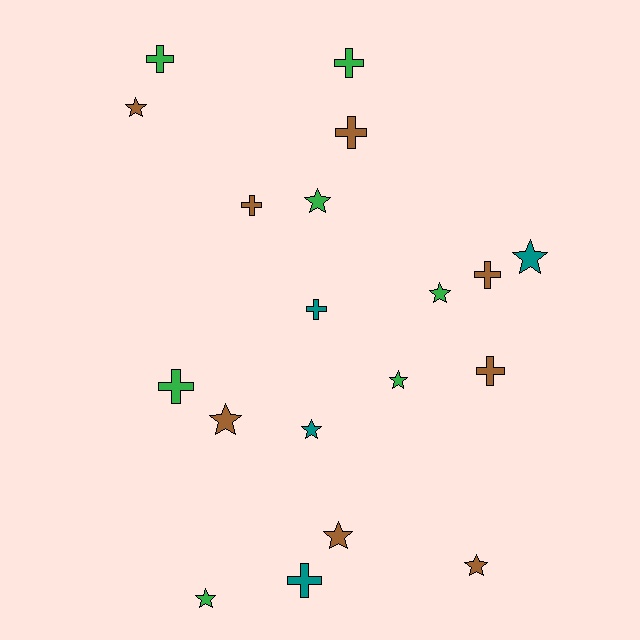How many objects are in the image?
There are 19 objects.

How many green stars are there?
There are 4 green stars.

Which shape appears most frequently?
Star, with 10 objects.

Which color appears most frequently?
Brown, with 8 objects.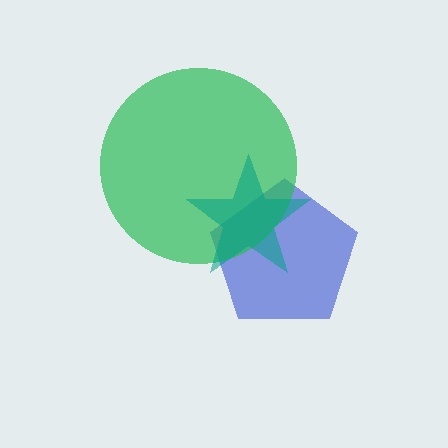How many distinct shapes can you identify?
There are 3 distinct shapes: a blue pentagon, a green circle, a teal star.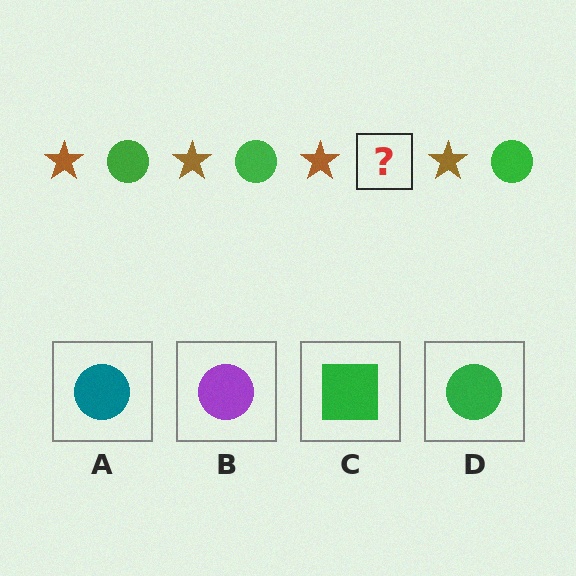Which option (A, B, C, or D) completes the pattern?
D.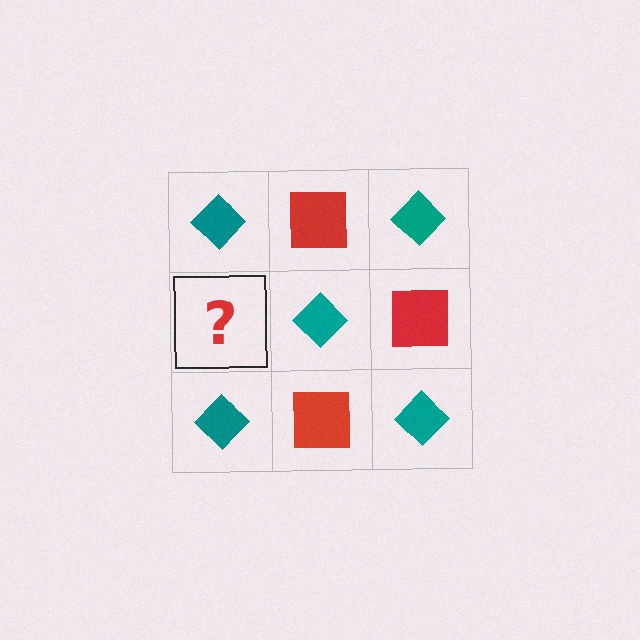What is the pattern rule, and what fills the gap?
The rule is that it alternates teal diamond and red square in a checkerboard pattern. The gap should be filled with a red square.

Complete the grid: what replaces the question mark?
The question mark should be replaced with a red square.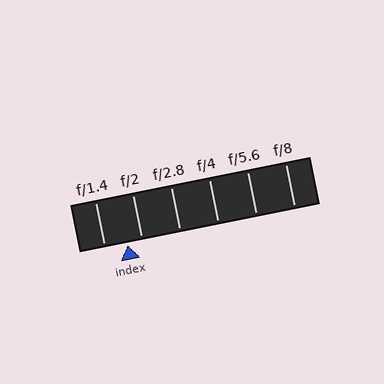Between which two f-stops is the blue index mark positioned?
The index mark is between f/1.4 and f/2.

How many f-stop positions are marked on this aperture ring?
There are 6 f-stop positions marked.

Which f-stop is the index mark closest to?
The index mark is closest to f/2.